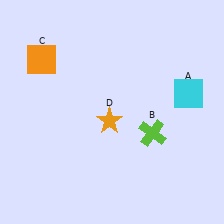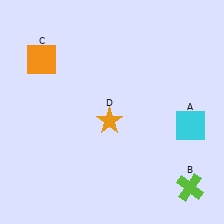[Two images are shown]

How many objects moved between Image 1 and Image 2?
2 objects moved between the two images.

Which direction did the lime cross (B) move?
The lime cross (B) moved down.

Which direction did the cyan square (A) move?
The cyan square (A) moved down.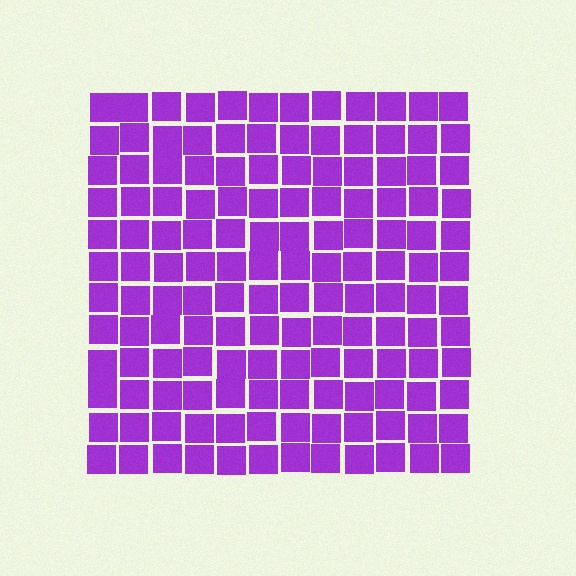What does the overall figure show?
The overall figure shows a square.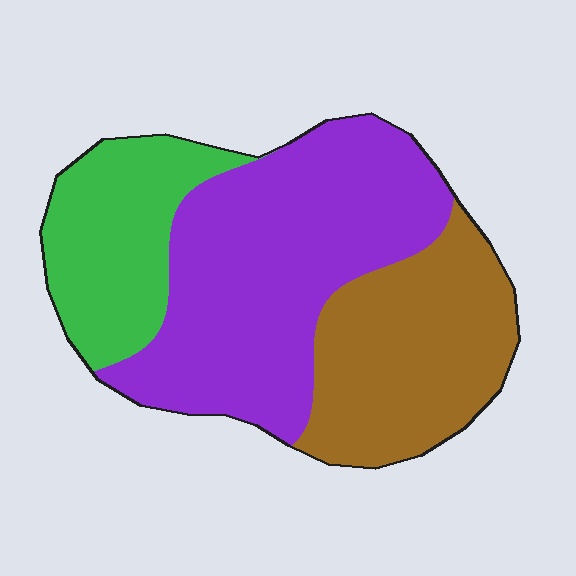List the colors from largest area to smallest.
From largest to smallest: purple, brown, green.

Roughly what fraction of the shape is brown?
Brown covers about 30% of the shape.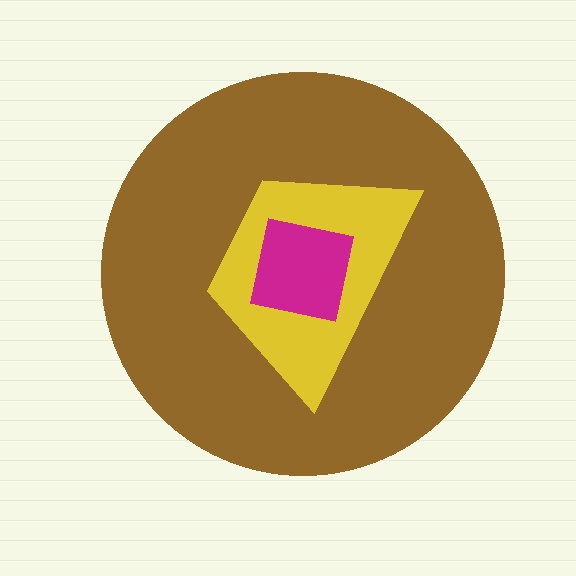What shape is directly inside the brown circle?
The yellow trapezoid.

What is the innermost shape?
The magenta square.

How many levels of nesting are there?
3.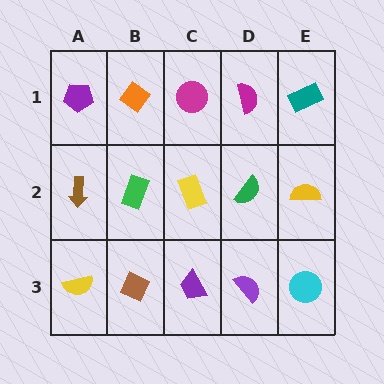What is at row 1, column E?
A teal rectangle.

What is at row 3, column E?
A cyan circle.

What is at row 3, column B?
A brown diamond.